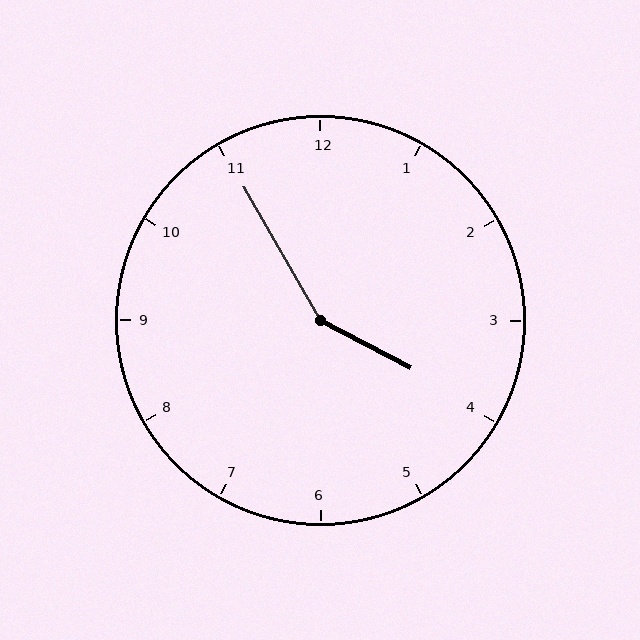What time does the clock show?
3:55.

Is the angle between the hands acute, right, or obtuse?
It is obtuse.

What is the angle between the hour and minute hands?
Approximately 148 degrees.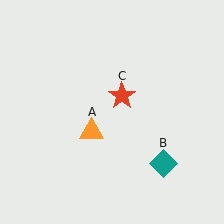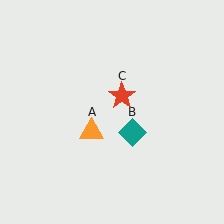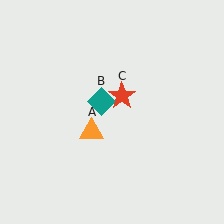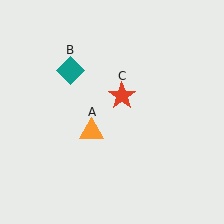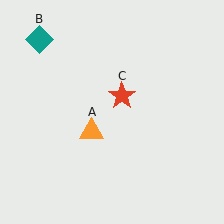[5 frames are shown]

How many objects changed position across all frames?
1 object changed position: teal diamond (object B).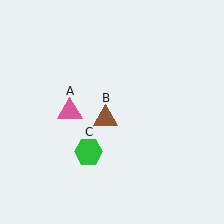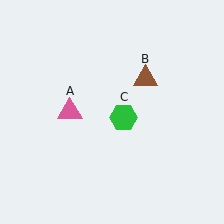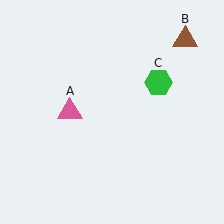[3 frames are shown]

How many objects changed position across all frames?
2 objects changed position: brown triangle (object B), green hexagon (object C).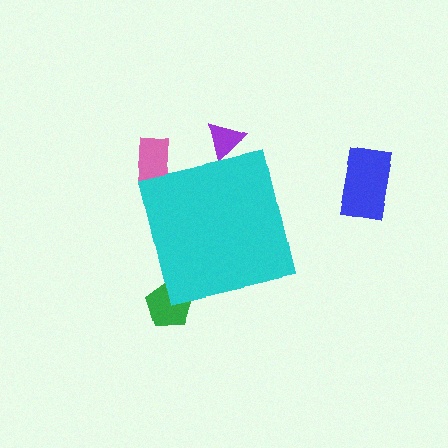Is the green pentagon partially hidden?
Yes, the green pentagon is partially hidden behind the cyan square.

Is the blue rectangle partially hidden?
No, the blue rectangle is fully visible.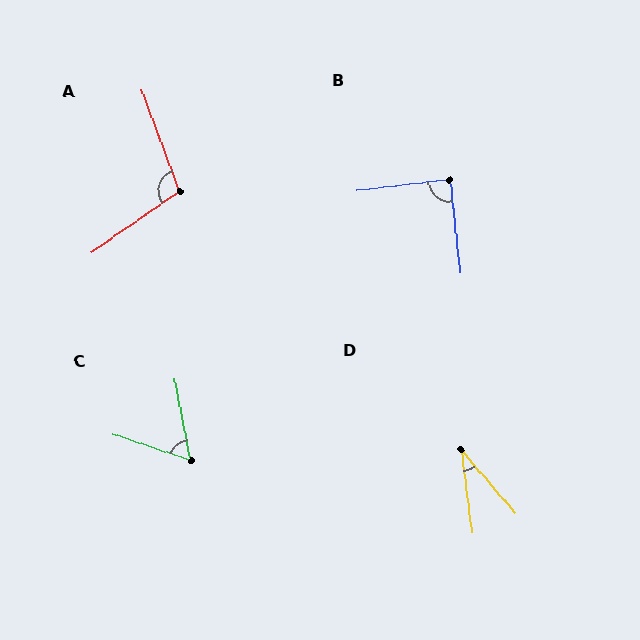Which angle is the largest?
A, at approximately 104 degrees.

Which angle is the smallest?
D, at approximately 33 degrees.